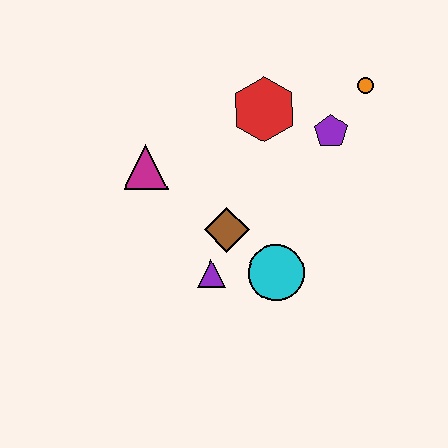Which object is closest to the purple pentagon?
The orange circle is closest to the purple pentagon.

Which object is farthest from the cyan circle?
The orange circle is farthest from the cyan circle.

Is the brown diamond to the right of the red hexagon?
No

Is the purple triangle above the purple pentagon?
No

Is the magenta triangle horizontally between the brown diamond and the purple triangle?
No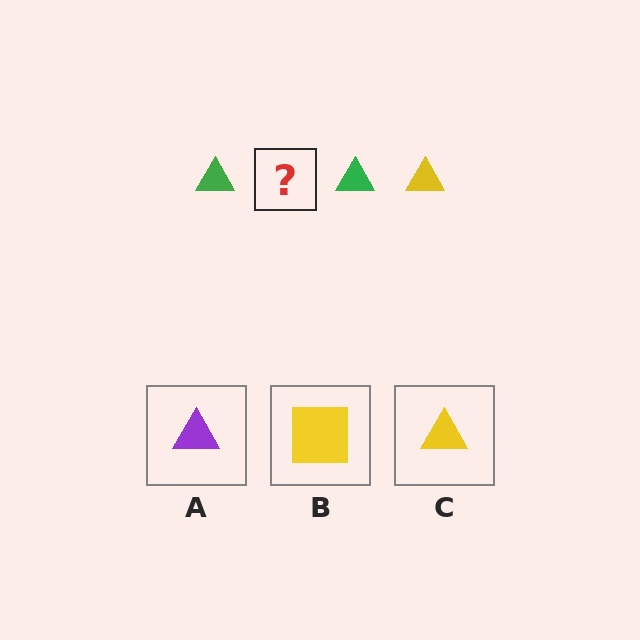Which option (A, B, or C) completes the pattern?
C.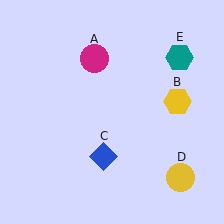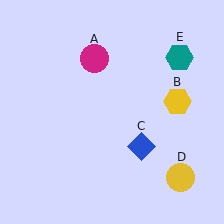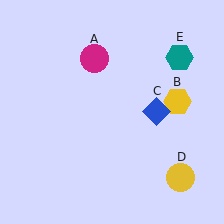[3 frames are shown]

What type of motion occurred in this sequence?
The blue diamond (object C) rotated counterclockwise around the center of the scene.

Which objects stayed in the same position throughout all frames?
Magenta circle (object A) and yellow hexagon (object B) and yellow circle (object D) and teal hexagon (object E) remained stationary.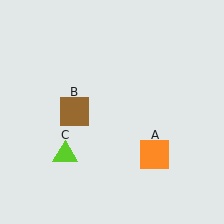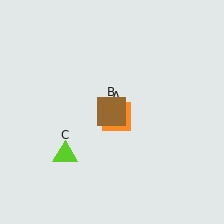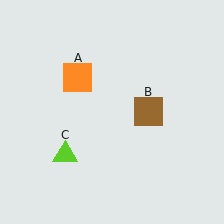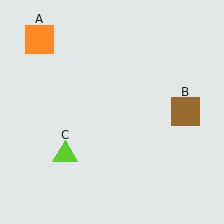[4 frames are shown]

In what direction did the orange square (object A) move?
The orange square (object A) moved up and to the left.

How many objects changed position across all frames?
2 objects changed position: orange square (object A), brown square (object B).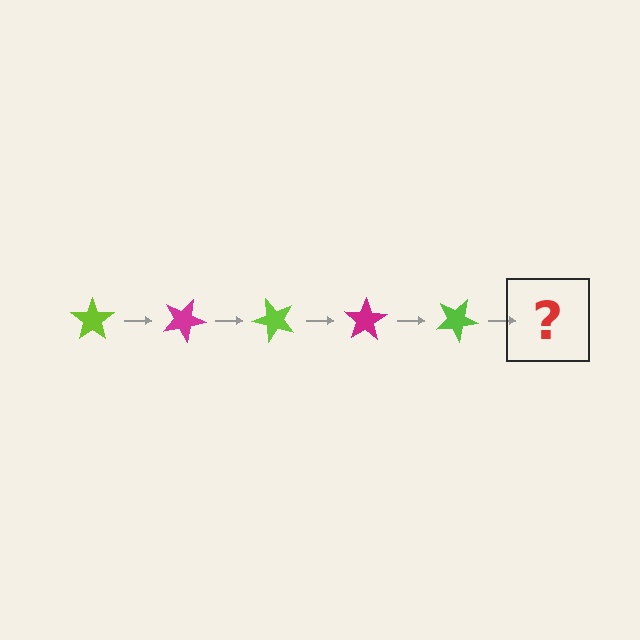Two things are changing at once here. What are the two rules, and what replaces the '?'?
The two rules are that it rotates 25 degrees each step and the color cycles through lime and magenta. The '?' should be a magenta star, rotated 125 degrees from the start.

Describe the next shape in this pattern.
It should be a magenta star, rotated 125 degrees from the start.